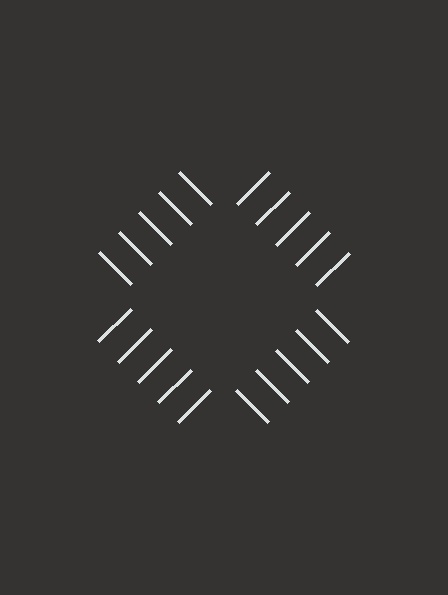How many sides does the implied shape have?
4 sides — the line-ends trace a square.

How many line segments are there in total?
20 — 5 along each of the 4 edges.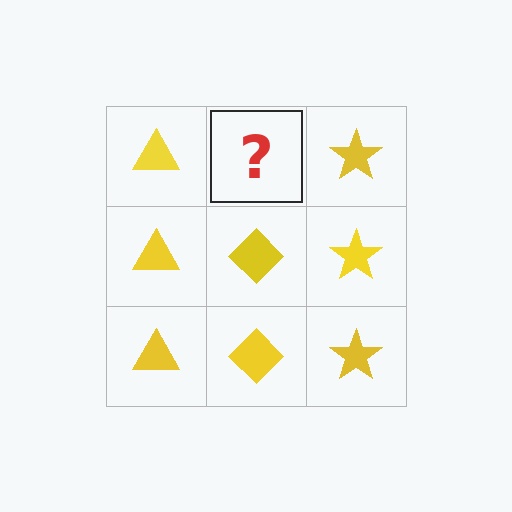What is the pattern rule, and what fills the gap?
The rule is that each column has a consistent shape. The gap should be filled with a yellow diamond.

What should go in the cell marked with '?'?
The missing cell should contain a yellow diamond.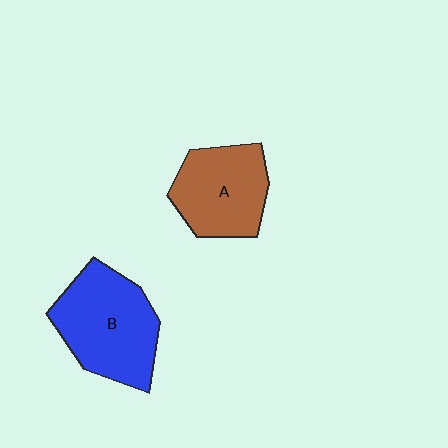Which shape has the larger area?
Shape B (blue).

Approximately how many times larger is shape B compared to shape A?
Approximately 1.2 times.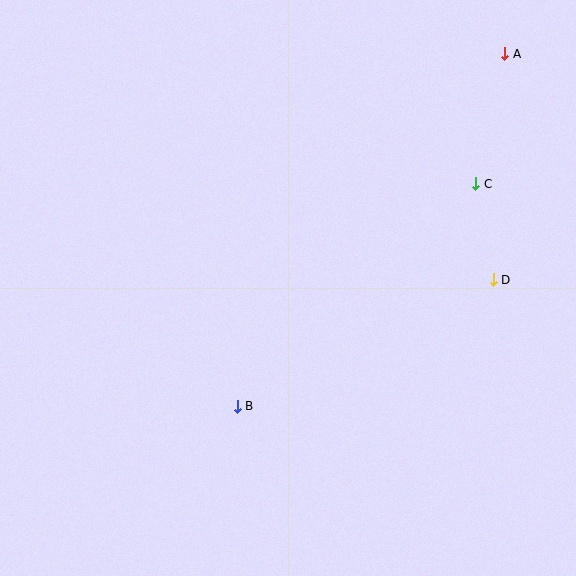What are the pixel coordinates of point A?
Point A is at (504, 54).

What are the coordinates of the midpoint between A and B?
The midpoint between A and B is at (371, 230).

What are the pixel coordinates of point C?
Point C is at (476, 184).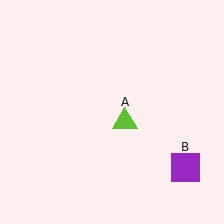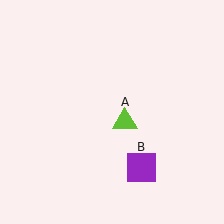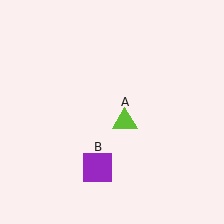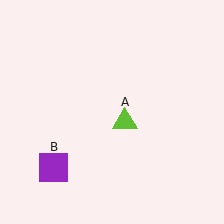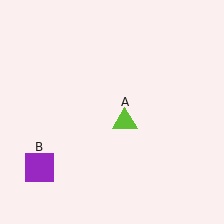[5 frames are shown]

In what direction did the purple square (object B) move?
The purple square (object B) moved left.